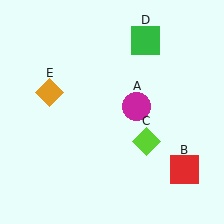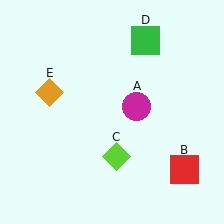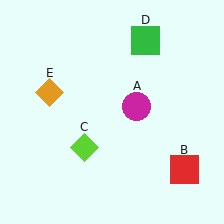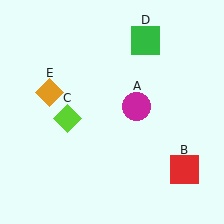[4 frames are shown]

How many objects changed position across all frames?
1 object changed position: lime diamond (object C).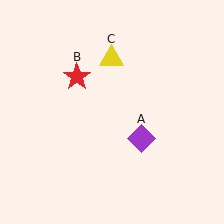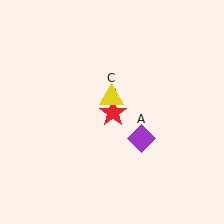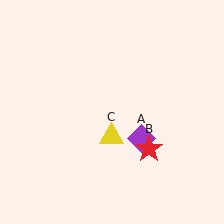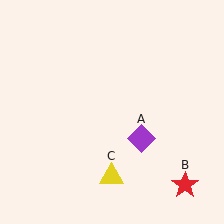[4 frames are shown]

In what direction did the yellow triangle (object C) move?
The yellow triangle (object C) moved down.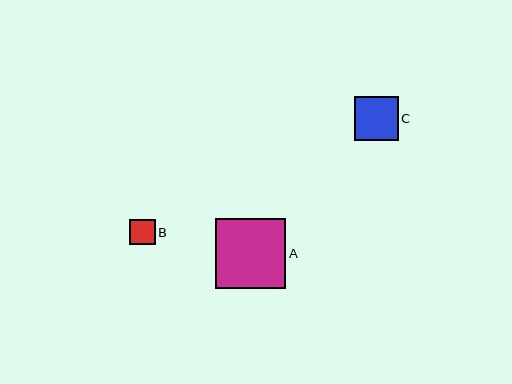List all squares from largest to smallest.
From largest to smallest: A, C, B.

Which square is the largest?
Square A is the largest with a size of approximately 70 pixels.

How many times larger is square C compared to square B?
Square C is approximately 1.8 times the size of square B.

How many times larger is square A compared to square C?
Square A is approximately 1.6 times the size of square C.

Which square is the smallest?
Square B is the smallest with a size of approximately 25 pixels.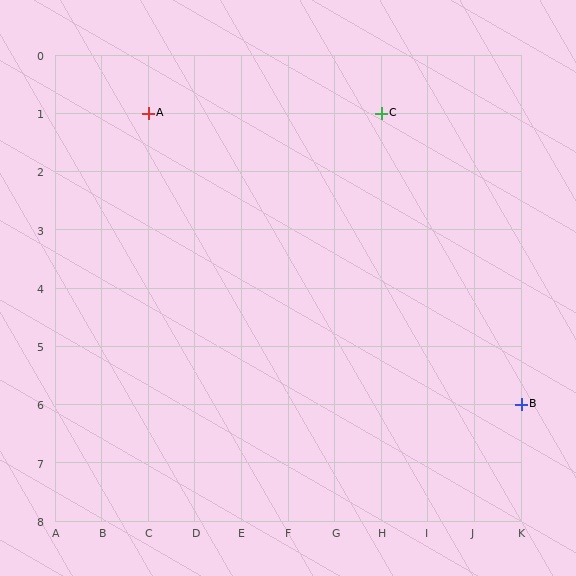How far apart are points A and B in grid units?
Points A and B are 8 columns and 5 rows apart (about 9.4 grid units diagonally).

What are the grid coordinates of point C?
Point C is at grid coordinates (H, 1).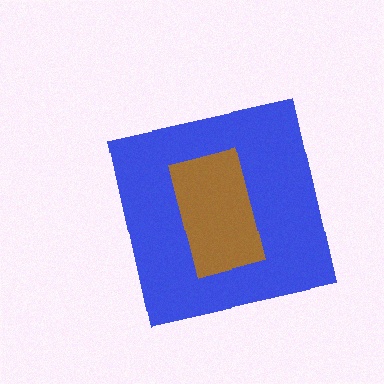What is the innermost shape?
The brown rectangle.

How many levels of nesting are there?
2.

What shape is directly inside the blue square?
The brown rectangle.